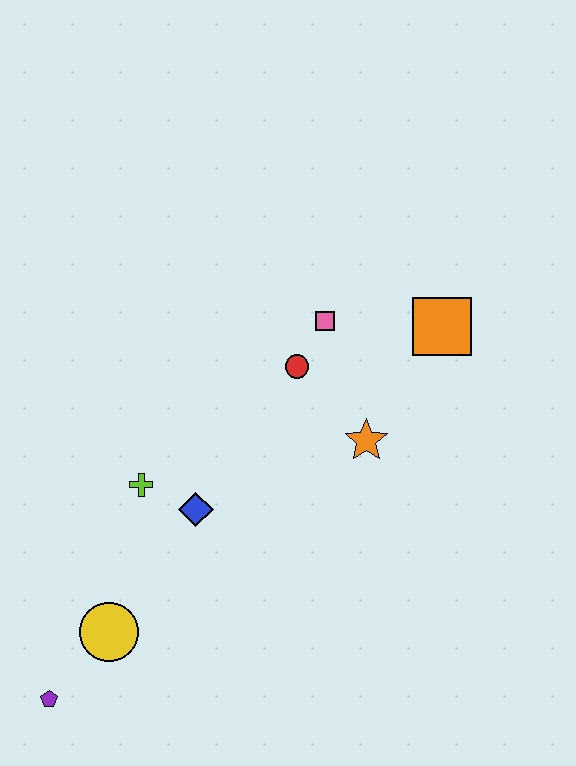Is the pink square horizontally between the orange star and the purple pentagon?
Yes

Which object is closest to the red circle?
The pink square is closest to the red circle.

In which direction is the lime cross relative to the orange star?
The lime cross is to the left of the orange star.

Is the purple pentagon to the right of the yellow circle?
No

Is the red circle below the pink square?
Yes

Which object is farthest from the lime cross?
The orange square is farthest from the lime cross.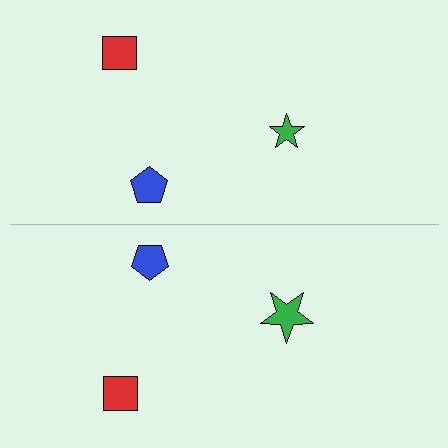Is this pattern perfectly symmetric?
No, the pattern is not perfectly symmetric. The green star on the bottom side has a different size than its mirror counterpart.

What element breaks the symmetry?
The green star on the bottom side has a different size than its mirror counterpart.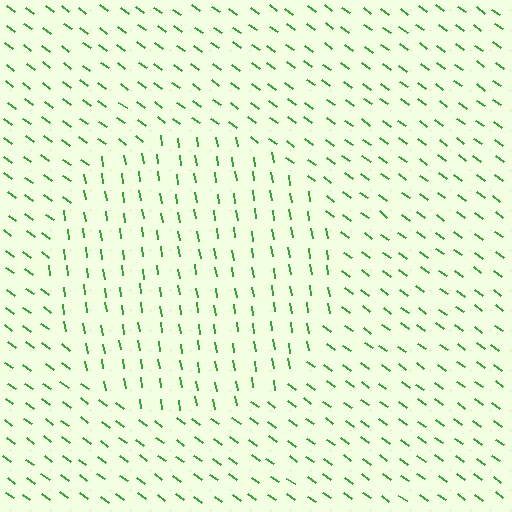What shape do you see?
I see a circle.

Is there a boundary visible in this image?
Yes, there is a texture boundary formed by a change in line orientation.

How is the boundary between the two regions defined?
The boundary is defined purely by a change in line orientation (approximately 45 degrees difference). All lines are the same color and thickness.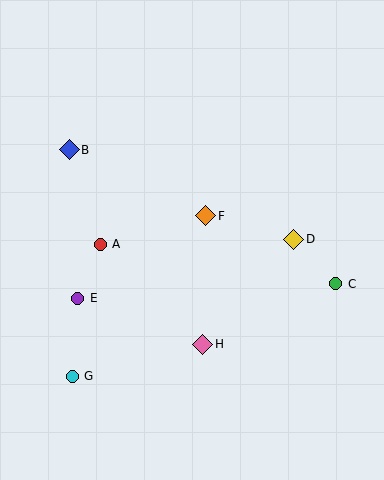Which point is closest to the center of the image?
Point F at (206, 216) is closest to the center.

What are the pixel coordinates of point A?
Point A is at (100, 244).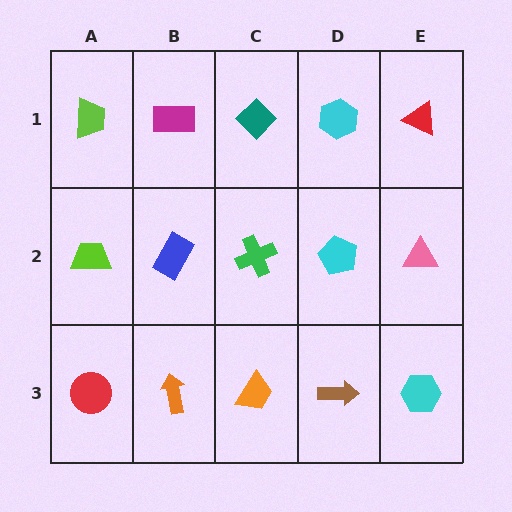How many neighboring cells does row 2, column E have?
3.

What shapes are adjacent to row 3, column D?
A cyan pentagon (row 2, column D), an orange trapezoid (row 3, column C), a cyan hexagon (row 3, column E).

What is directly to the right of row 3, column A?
An orange arrow.